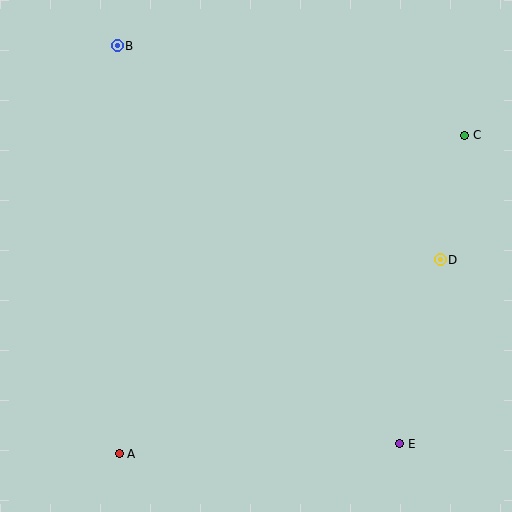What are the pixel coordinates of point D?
Point D is at (440, 260).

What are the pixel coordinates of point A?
Point A is at (119, 454).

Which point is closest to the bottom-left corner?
Point A is closest to the bottom-left corner.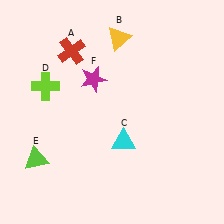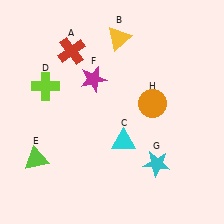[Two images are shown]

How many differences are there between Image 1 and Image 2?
There are 2 differences between the two images.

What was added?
A cyan star (G), an orange circle (H) were added in Image 2.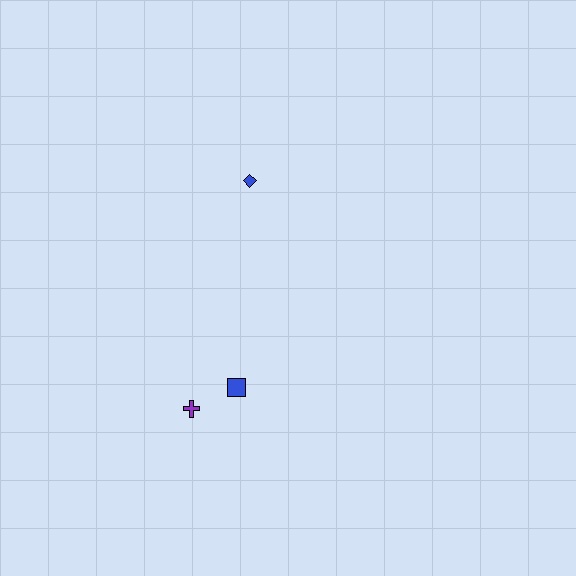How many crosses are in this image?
There is 1 cross.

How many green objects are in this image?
There are no green objects.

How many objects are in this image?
There are 3 objects.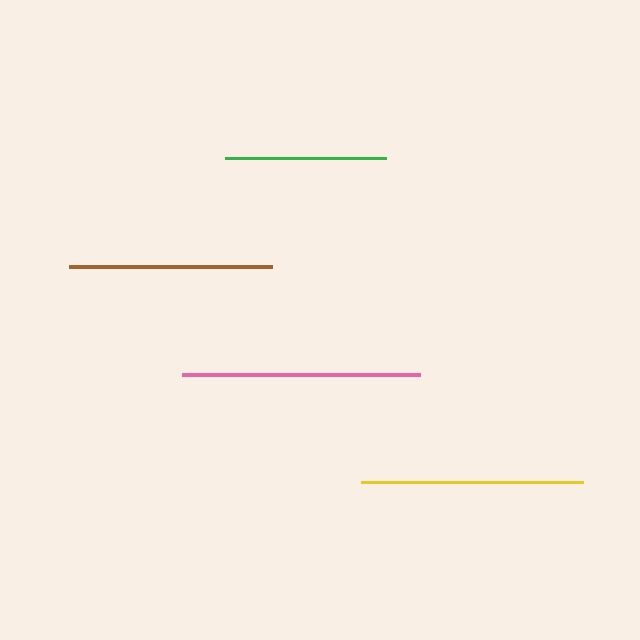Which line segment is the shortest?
The green line is the shortest at approximately 161 pixels.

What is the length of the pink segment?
The pink segment is approximately 237 pixels long.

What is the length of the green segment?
The green segment is approximately 161 pixels long.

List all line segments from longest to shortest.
From longest to shortest: pink, yellow, brown, green.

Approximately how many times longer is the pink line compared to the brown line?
The pink line is approximately 1.2 times the length of the brown line.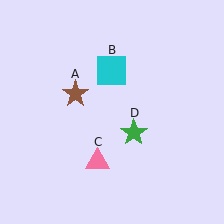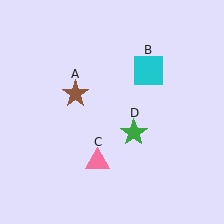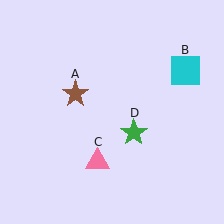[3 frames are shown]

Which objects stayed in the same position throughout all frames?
Brown star (object A) and pink triangle (object C) and green star (object D) remained stationary.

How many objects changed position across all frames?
1 object changed position: cyan square (object B).